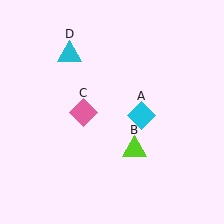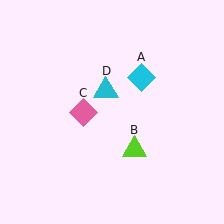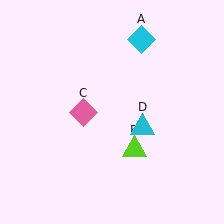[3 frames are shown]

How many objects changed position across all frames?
2 objects changed position: cyan diamond (object A), cyan triangle (object D).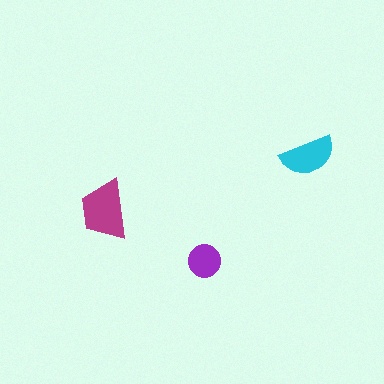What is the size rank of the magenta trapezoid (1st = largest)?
1st.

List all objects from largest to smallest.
The magenta trapezoid, the cyan semicircle, the purple circle.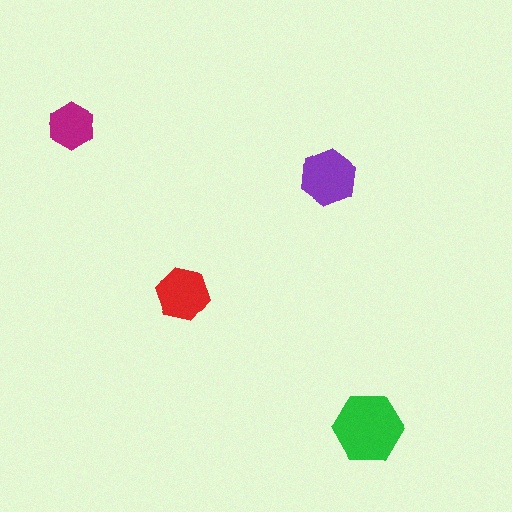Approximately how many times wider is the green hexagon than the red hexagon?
About 1.5 times wider.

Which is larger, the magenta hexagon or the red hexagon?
The red one.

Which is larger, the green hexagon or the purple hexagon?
The green one.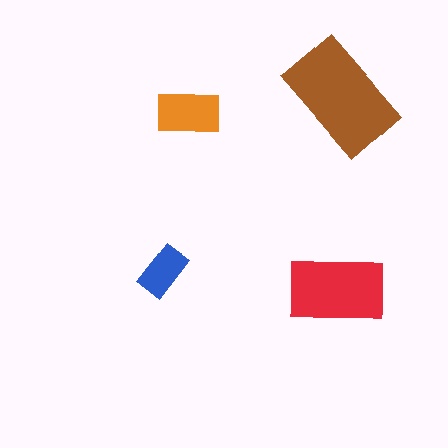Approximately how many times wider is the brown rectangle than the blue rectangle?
About 2 times wider.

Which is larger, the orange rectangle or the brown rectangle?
The brown one.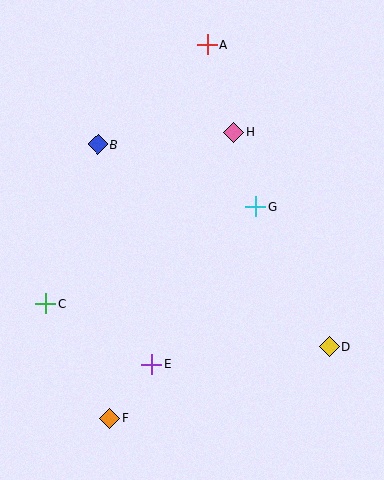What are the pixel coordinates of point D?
Point D is at (330, 346).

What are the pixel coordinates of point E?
Point E is at (152, 364).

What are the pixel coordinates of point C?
Point C is at (45, 304).